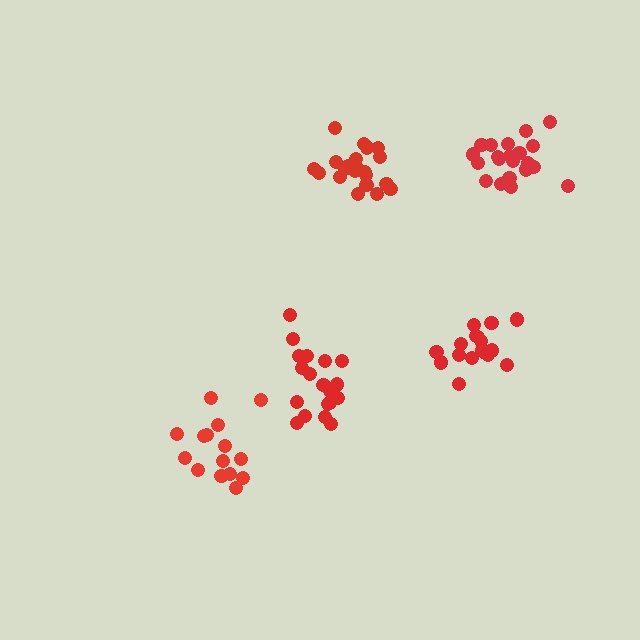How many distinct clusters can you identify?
There are 5 distinct clusters.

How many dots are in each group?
Group 1: 17 dots, Group 2: 21 dots, Group 3: 19 dots, Group 4: 21 dots, Group 5: 15 dots (93 total).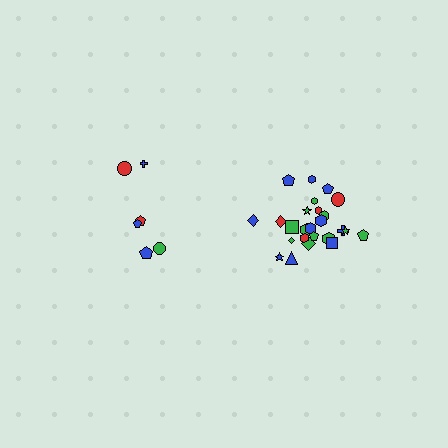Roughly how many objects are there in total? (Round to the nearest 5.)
Roughly 30 objects in total.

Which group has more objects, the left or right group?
The right group.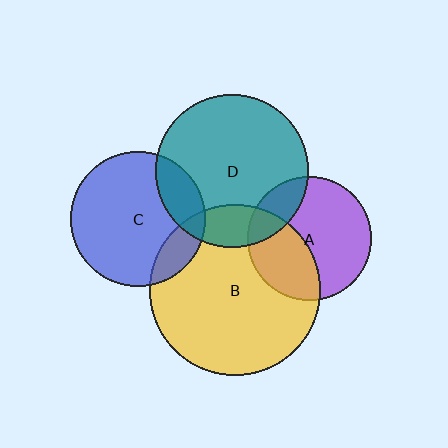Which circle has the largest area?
Circle B (yellow).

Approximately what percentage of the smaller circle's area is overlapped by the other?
Approximately 40%.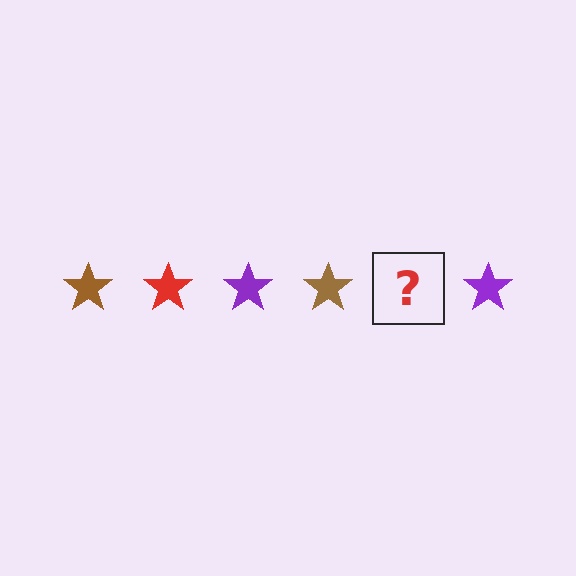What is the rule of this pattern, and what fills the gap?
The rule is that the pattern cycles through brown, red, purple stars. The gap should be filled with a red star.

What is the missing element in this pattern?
The missing element is a red star.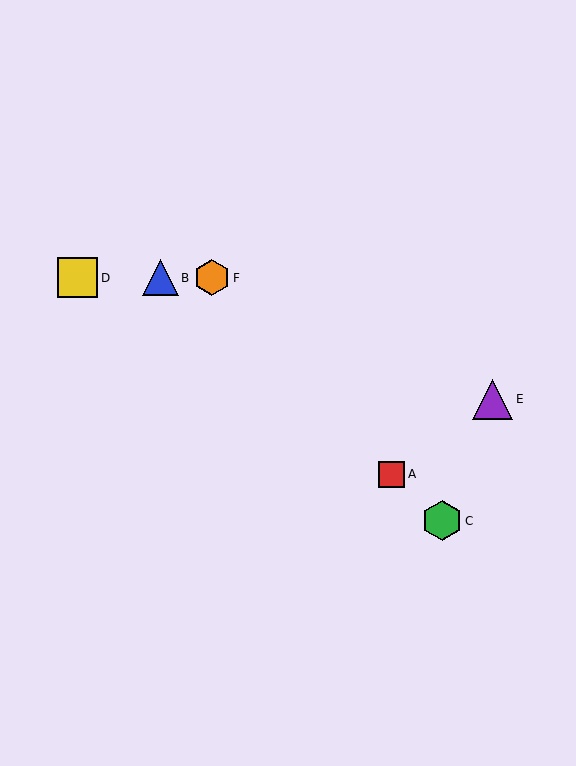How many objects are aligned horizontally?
3 objects (B, D, F) are aligned horizontally.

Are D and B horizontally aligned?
Yes, both are at y≈278.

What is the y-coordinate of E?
Object E is at y≈399.